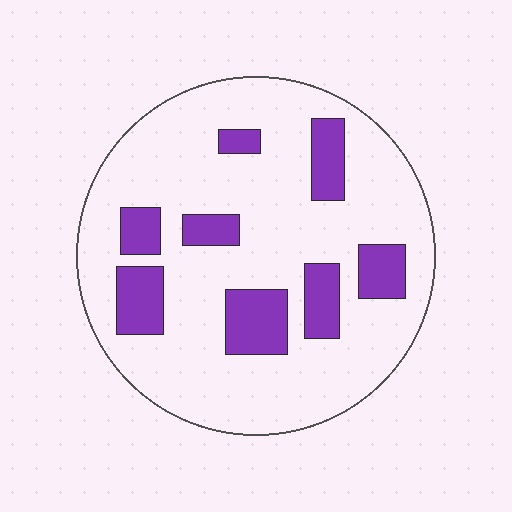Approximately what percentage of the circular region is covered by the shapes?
Approximately 20%.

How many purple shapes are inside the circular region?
8.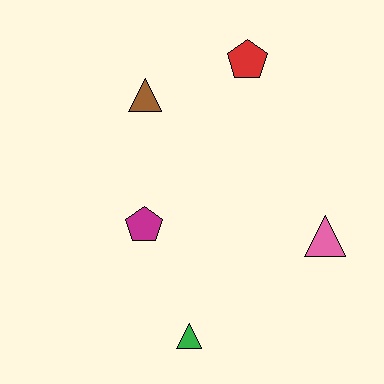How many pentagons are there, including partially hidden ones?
There are 2 pentagons.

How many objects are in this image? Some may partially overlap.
There are 5 objects.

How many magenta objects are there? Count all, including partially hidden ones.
There is 1 magenta object.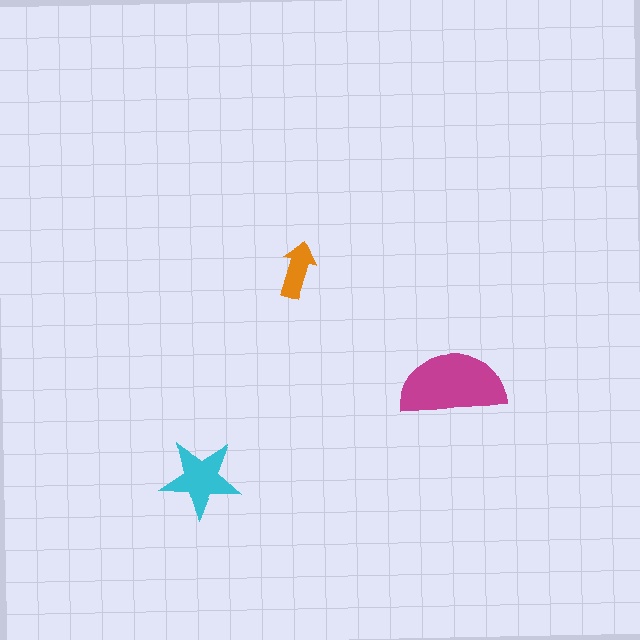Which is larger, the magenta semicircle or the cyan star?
The magenta semicircle.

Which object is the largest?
The magenta semicircle.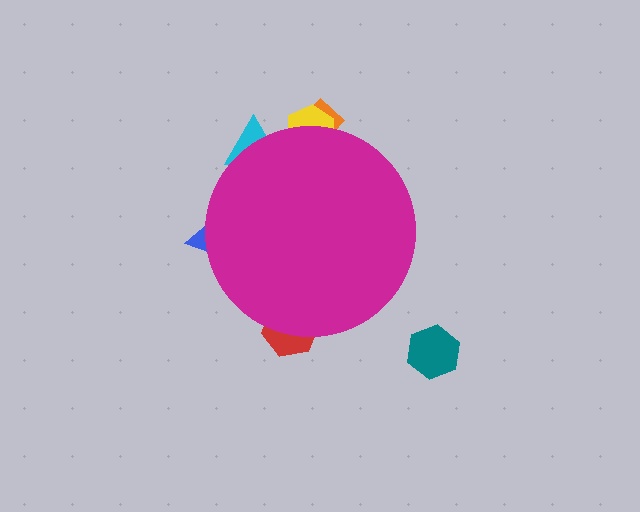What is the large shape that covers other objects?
A magenta circle.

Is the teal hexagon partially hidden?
No, the teal hexagon is fully visible.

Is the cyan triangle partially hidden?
Yes, the cyan triangle is partially hidden behind the magenta circle.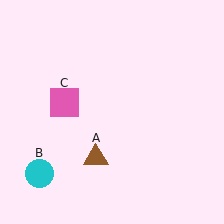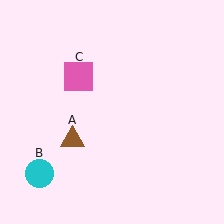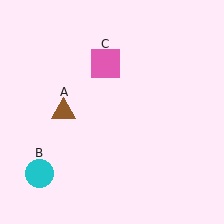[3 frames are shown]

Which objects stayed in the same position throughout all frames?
Cyan circle (object B) remained stationary.